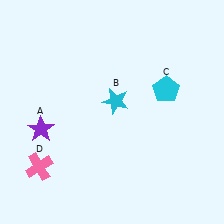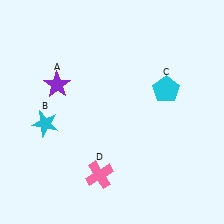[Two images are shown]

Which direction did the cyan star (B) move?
The cyan star (B) moved left.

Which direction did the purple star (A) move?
The purple star (A) moved up.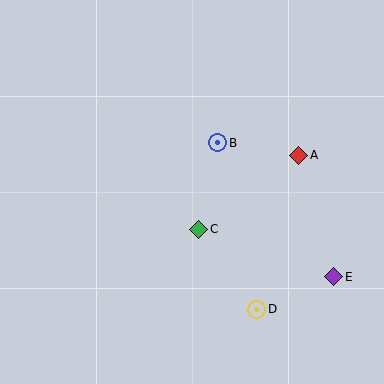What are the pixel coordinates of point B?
Point B is at (218, 143).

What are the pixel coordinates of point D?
Point D is at (257, 309).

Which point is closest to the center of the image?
Point C at (199, 229) is closest to the center.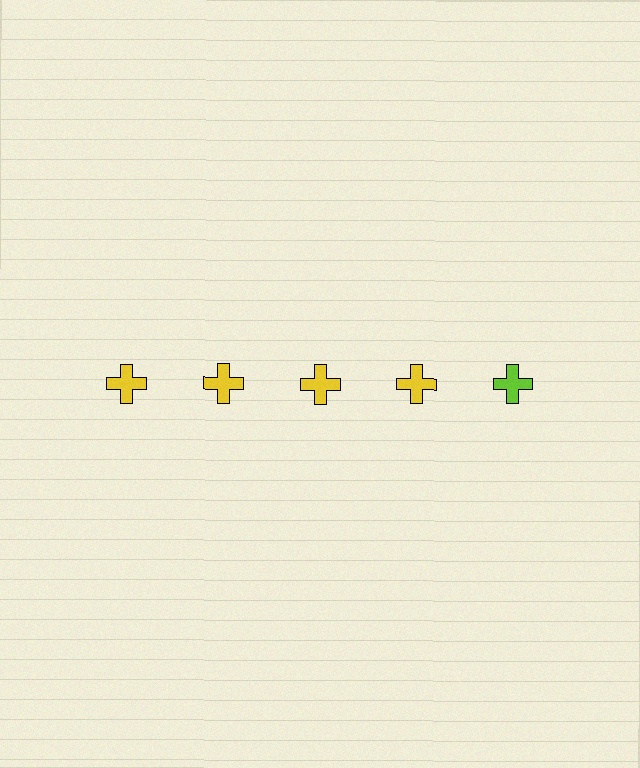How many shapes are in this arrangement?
There are 5 shapes arranged in a grid pattern.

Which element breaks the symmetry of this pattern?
The lime cross in the top row, rightmost column breaks the symmetry. All other shapes are yellow crosses.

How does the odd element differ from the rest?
It has a different color: lime instead of yellow.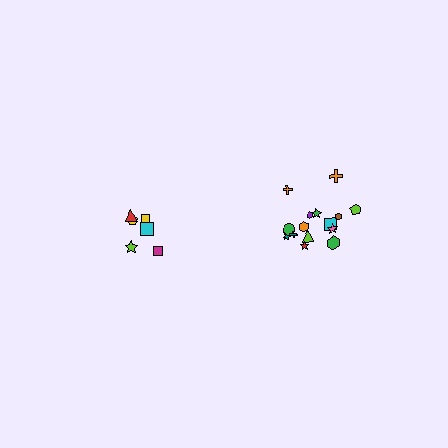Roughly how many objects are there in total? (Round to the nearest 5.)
Roughly 20 objects in total.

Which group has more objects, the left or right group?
The right group.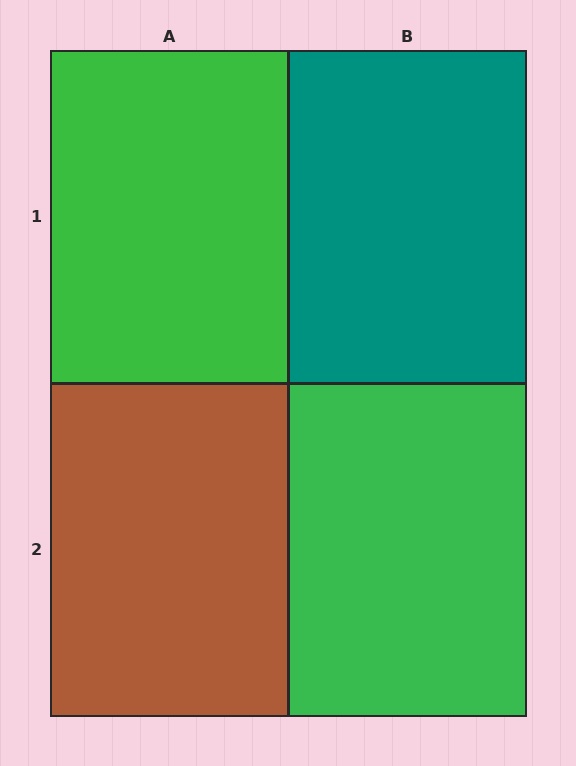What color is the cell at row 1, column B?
Teal.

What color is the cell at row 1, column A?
Green.